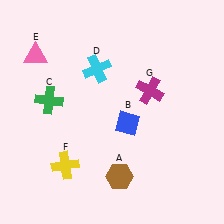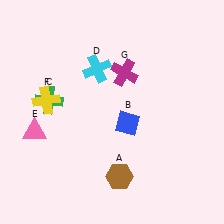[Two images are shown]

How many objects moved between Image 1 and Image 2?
3 objects moved between the two images.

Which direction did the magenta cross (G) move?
The magenta cross (G) moved left.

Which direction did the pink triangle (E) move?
The pink triangle (E) moved down.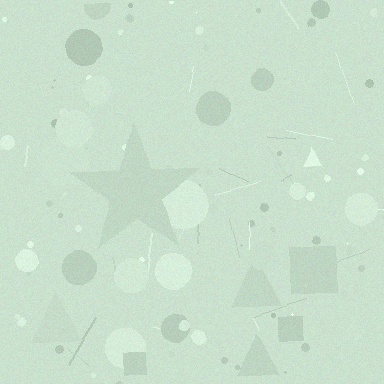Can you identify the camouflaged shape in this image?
The camouflaged shape is a star.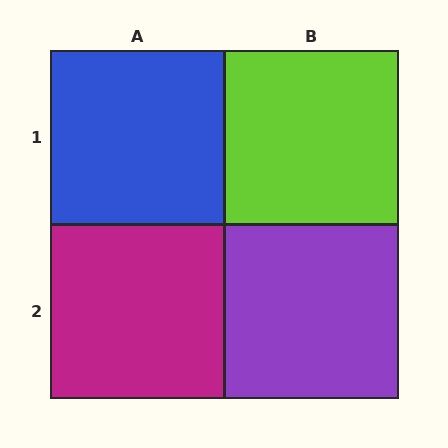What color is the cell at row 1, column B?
Lime.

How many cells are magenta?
1 cell is magenta.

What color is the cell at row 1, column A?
Blue.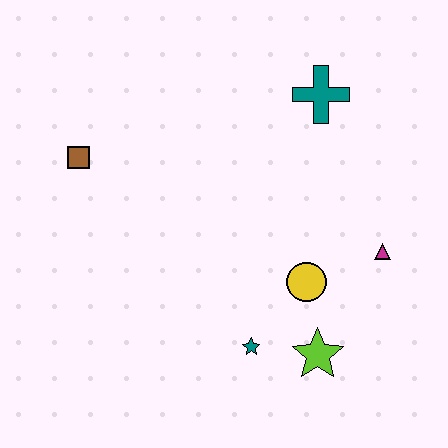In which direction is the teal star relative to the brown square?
The teal star is below the brown square.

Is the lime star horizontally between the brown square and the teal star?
No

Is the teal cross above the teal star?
Yes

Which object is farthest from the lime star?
The brown square is farthest from the lime star.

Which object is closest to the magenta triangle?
The yellow circle is closest to the magenta triangle.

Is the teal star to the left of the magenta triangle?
Yes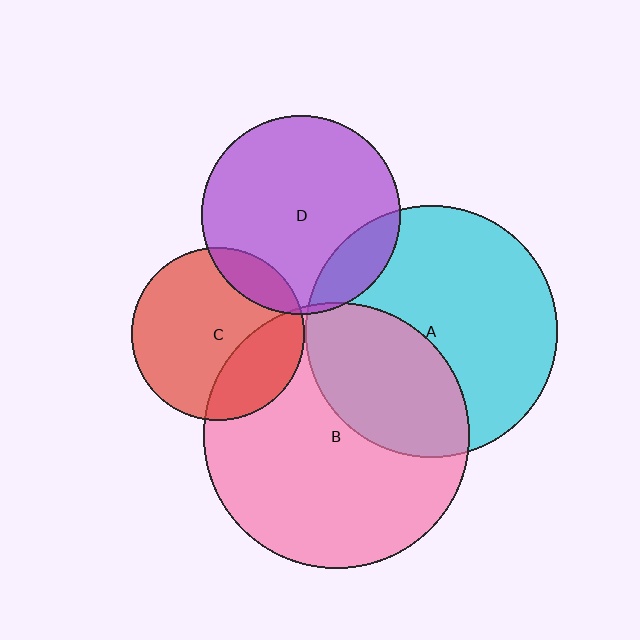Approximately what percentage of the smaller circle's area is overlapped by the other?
Approximately 15%.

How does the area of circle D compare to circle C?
Approximately 1.3 times.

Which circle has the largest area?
Circle B (pink).